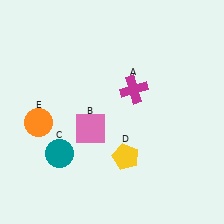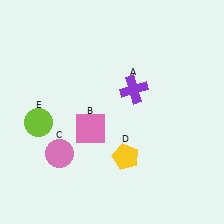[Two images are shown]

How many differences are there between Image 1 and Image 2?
There are 3 differences between the two images.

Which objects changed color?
A changed from magenta to purple. C changed from teal to pink. E changed from orange to lime.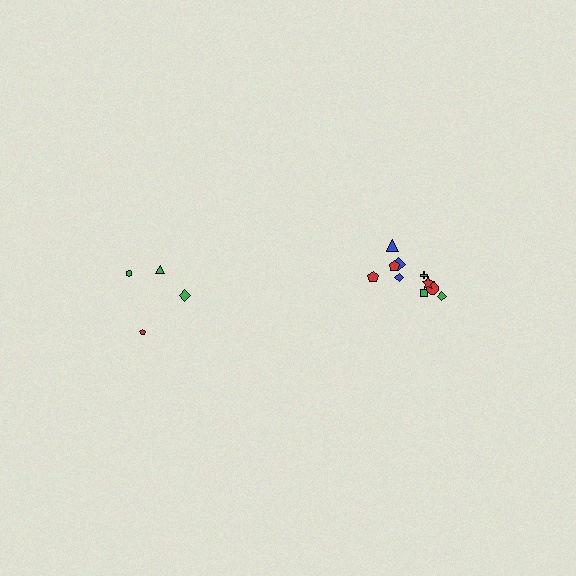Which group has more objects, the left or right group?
The right group.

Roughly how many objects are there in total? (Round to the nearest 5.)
Roughly 15 objects in total.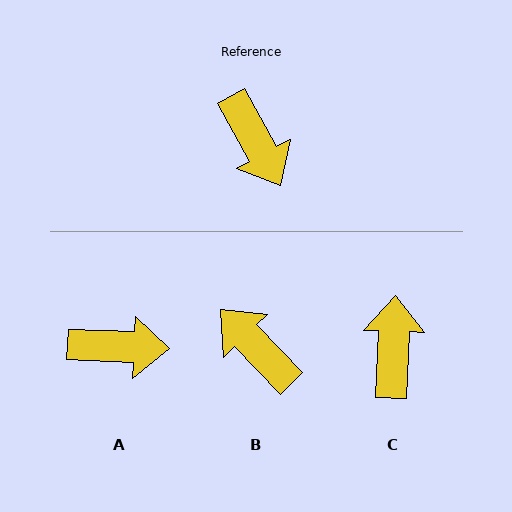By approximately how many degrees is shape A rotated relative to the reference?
Approximately 59 degrees counter-clockwise.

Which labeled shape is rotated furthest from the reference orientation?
B, about 164 degrees away.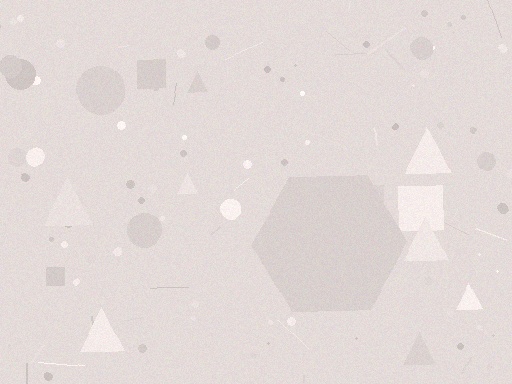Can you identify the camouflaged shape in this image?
The camouflaged shape is a hexagon.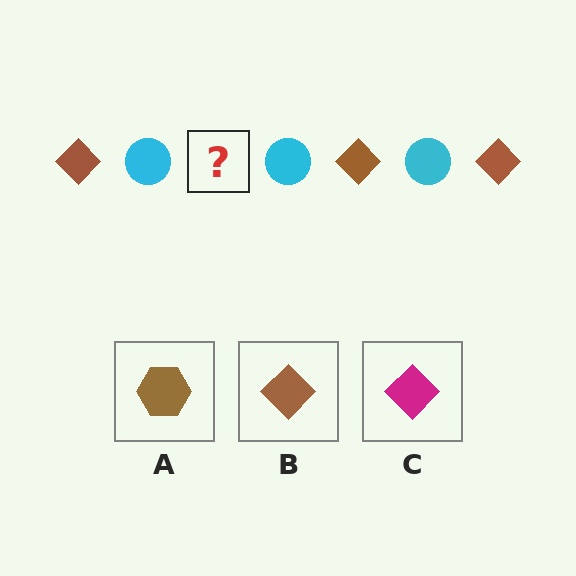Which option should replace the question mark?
Option B.